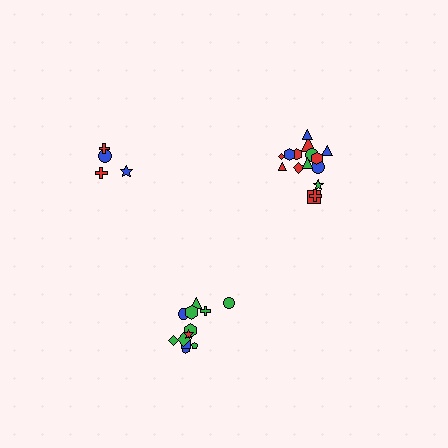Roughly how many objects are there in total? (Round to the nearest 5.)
Roughly 30 objects in total.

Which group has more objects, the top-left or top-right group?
The top-right group.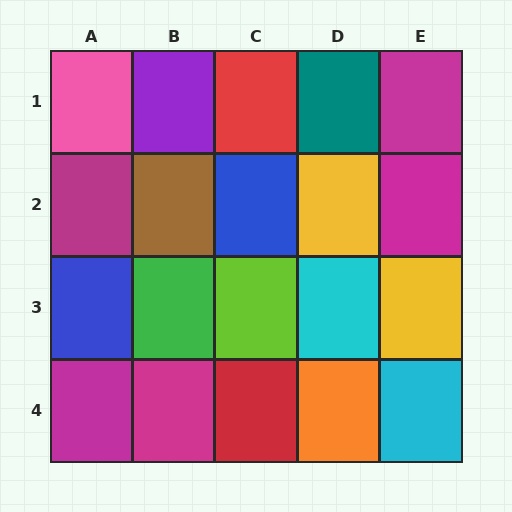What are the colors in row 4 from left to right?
Magenta, magenta, red, orange, cyan.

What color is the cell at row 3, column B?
Green.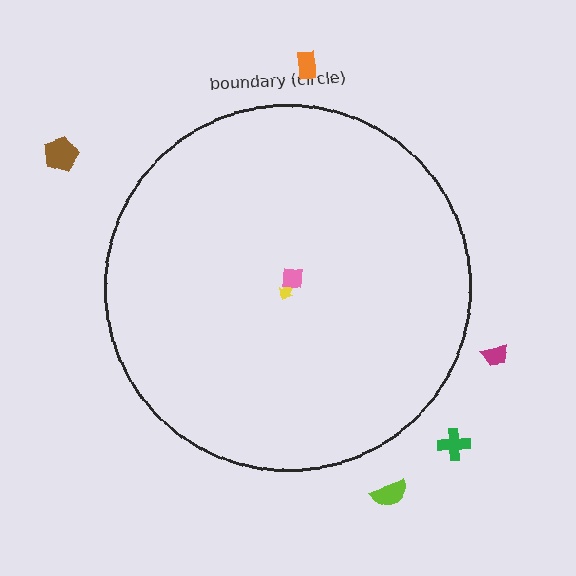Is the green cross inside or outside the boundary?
Outside.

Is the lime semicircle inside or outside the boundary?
Outside.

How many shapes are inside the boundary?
2 inside, 5 outside.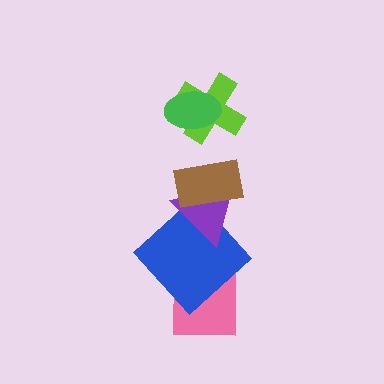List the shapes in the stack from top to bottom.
From top to bottom: the green ellipse, the lime cross, the brown rectangle, the purple triangle, the blue diamond, the pink square.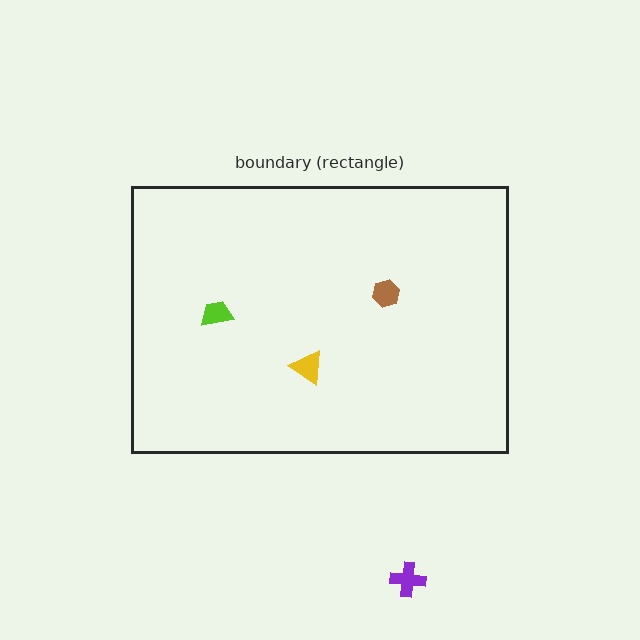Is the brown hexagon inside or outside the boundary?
Inside.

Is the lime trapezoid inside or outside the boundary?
Inside.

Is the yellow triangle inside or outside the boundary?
Inside.